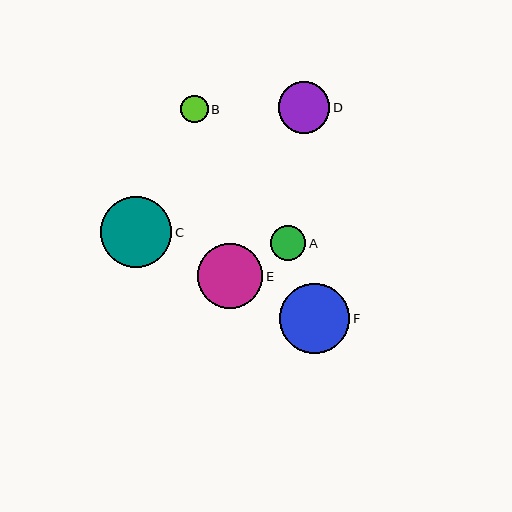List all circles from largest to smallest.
From largest to smallest: C, F, E, D, A, B.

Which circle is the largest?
Circle C is the largest with a size of approximately 71 pixels.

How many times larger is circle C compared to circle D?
Circle C is approximately 1.4 times the size of circle D.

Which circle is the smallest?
Circle B is the smallest with a size of approximately 28 pixels.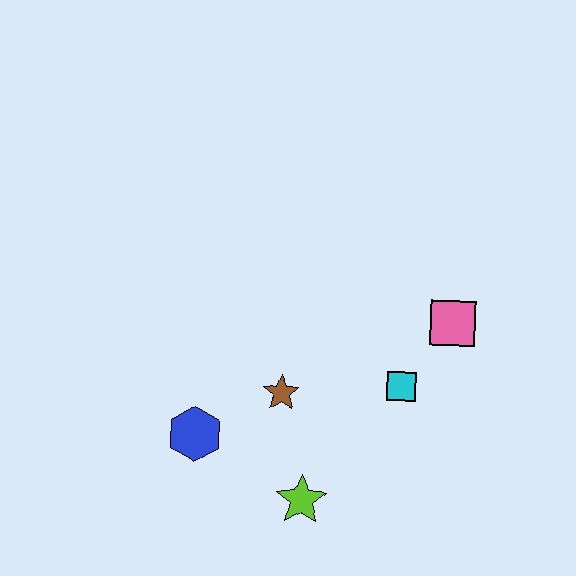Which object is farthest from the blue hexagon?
The pink square is farthest from the blue hexagon.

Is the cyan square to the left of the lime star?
No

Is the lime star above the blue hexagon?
No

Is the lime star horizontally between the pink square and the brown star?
Yes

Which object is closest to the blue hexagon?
The brown star is closest to the blue hexagon.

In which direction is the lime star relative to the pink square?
The lime star is below the pink square.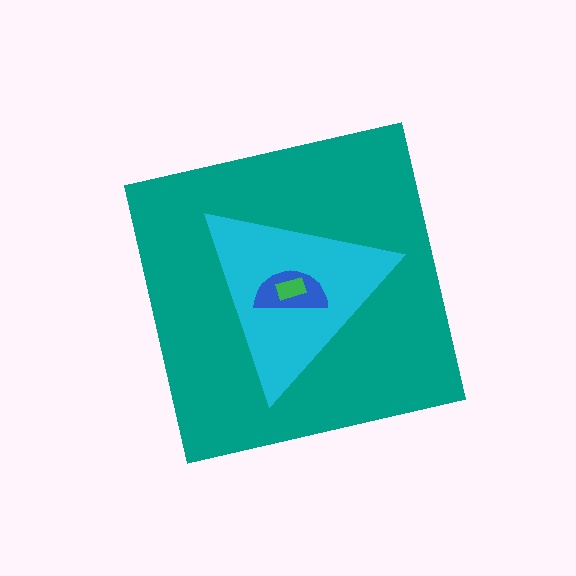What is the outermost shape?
The teal square.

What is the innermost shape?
The green rectangle.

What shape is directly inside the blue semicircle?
The green rectangle.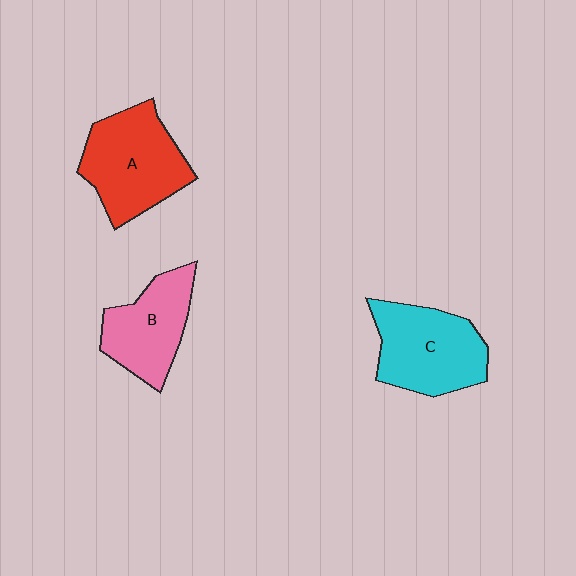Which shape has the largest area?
Shape A (red).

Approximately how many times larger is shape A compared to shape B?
Approximately 1.3 times.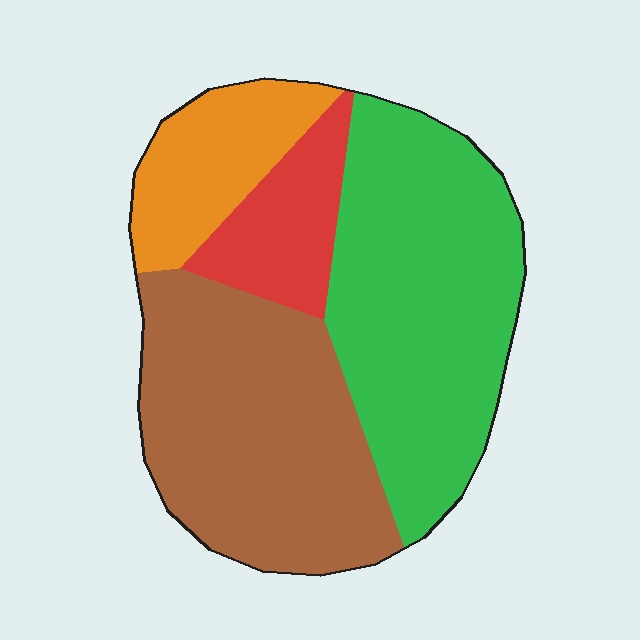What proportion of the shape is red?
Red takes up less than a sixth of the shape.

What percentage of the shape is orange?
Orange takes up less than a quarter of the shape.